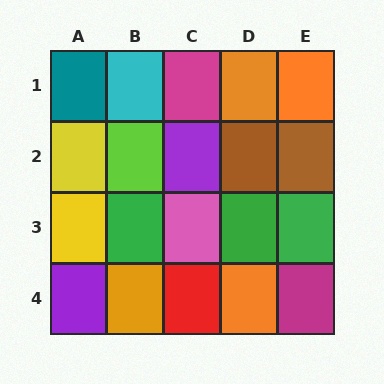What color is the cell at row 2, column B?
Lime.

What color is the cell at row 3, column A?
Yellow.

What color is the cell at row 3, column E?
Green.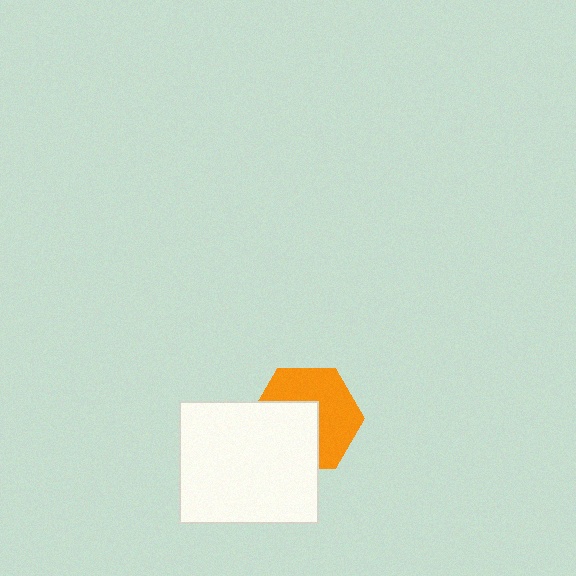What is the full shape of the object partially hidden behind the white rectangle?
The partially hidden object is an orange hexagon.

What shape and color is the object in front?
The object in front is a white rectangle.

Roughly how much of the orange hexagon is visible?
About half of it is visible (roughly 55%).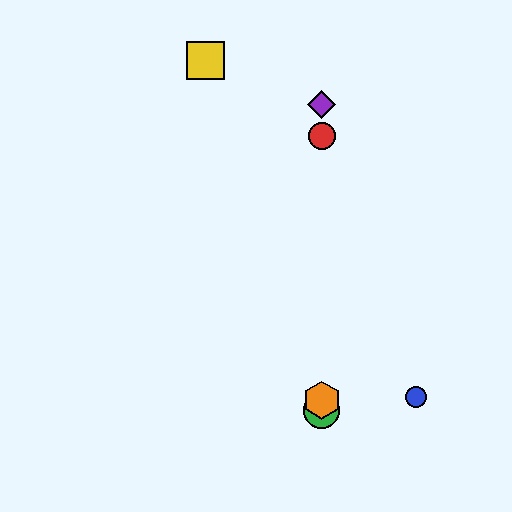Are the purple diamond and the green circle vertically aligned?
Yes, both are at x≈322.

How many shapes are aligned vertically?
4 shapes (the red circle, the green circle, the purple diamond, the orange hexagon) are aligned vertically.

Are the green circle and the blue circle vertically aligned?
No, the green circle is at x≈322 and the blue circle is at x≈416.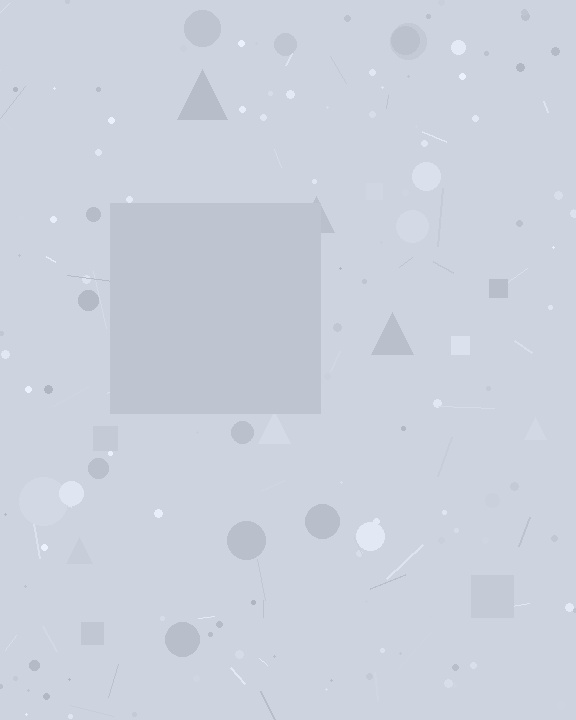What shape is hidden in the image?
A square is hidden in the image.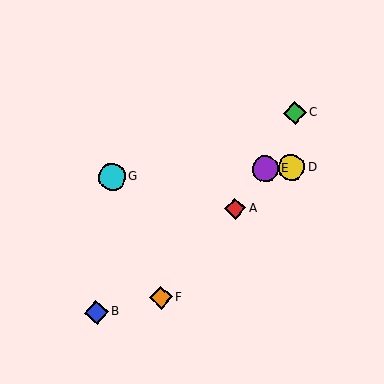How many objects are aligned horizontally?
3 objects (D, E, G) are aligned horizontally.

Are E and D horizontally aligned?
Yes, both are at y≈169.